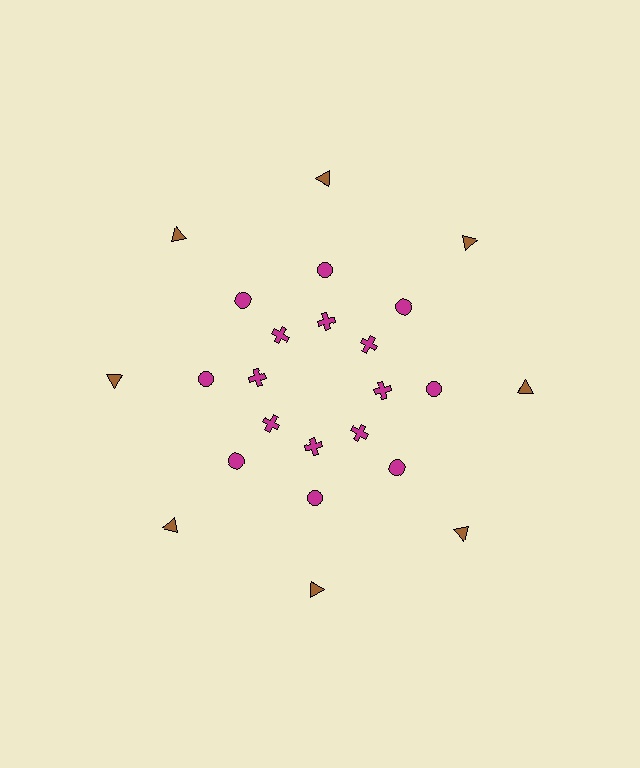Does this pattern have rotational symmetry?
Yes, this pattern has 8-fold rotational symmetry. It looks the same after rotating 45 degrees around the center.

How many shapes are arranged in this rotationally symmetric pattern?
There are 24 shapes, arranged in 8 groups of 3.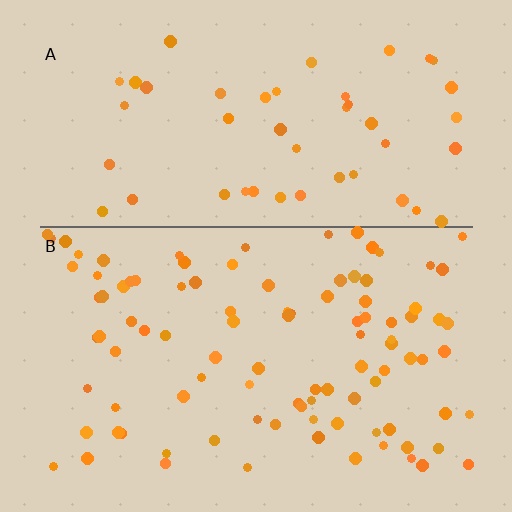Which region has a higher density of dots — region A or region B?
B (the bottom).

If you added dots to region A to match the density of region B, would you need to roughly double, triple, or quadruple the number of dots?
Approximately double.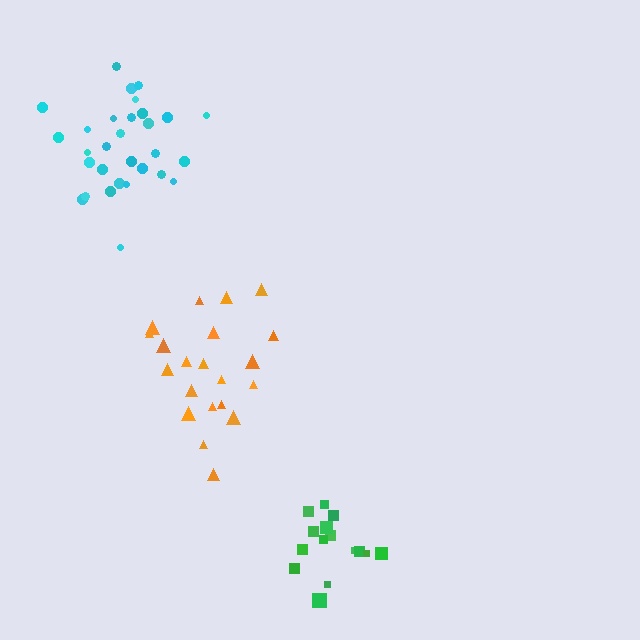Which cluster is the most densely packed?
Cyan.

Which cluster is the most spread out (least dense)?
Orange.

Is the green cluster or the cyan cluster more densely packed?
Cyan.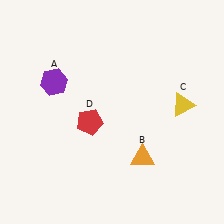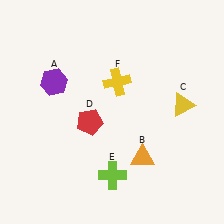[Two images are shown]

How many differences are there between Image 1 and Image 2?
There are 2 differences between the two images.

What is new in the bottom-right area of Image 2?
A lime cross (E) was added in the bottom-right area of Image 2.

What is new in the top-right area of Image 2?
A yellow cross (F) was added in the top-right area of Image 2.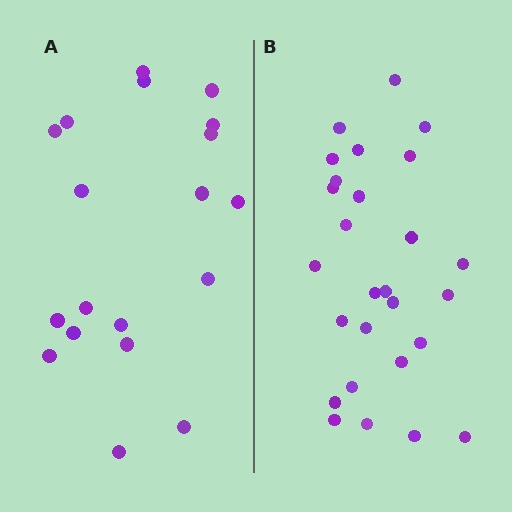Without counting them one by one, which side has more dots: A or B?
Region B (the right region) has more dots.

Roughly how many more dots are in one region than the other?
Region B has roughly 8 or so more dots than region A.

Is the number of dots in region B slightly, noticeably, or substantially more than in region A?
Region B has noticeably more, but not dramatically so. The ratio is roughly 1.4 to 1.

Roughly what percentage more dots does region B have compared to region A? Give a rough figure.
About 40% more.